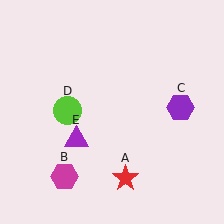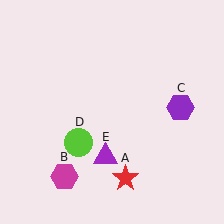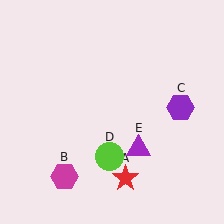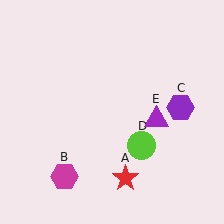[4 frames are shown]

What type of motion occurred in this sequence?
The lime circle (object D), purple triangle (object E) rotated counterclockwise around the center of the scene.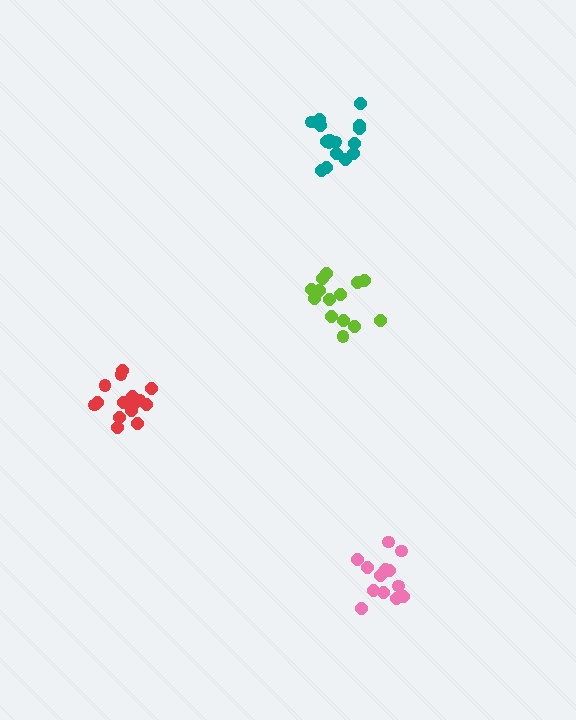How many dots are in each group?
Group 1: 14 dots, Group 2: 13 dots, Group 3: 17 dots, Group 4: 16 dots (60 total).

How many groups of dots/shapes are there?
There are 4 groups.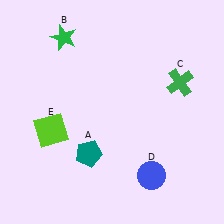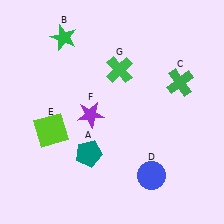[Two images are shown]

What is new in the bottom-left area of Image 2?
A purple star (F) was added in the bottom-left area of Image 2.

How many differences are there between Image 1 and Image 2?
There are 2 differences between the two images.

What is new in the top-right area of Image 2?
A green cross (G) was added in the top-right area of Image 2.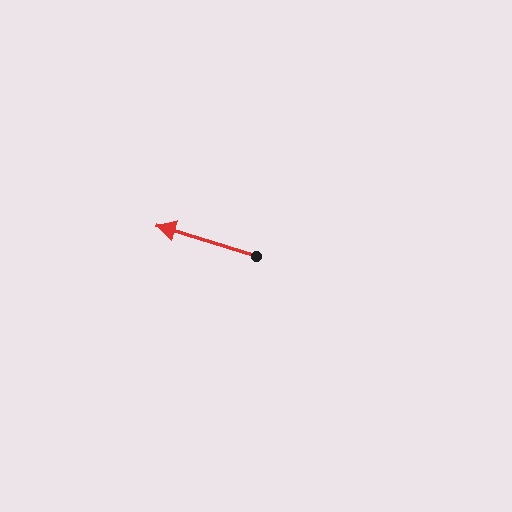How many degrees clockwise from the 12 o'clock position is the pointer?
Approximately 287 degrees.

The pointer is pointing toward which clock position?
Roughly 10 o'clock.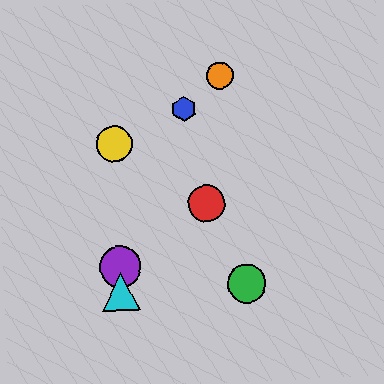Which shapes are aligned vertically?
The yellow circle, the purple circle, the cyan triangle are aligned vertically.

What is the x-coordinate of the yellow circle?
The yellow circle is at x≈114.